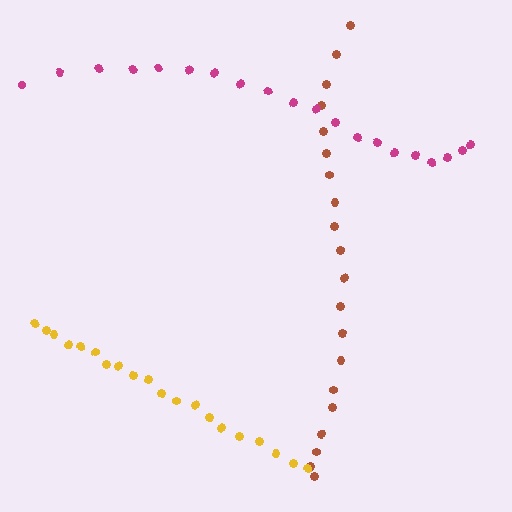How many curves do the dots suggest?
There are 3 distinct paths.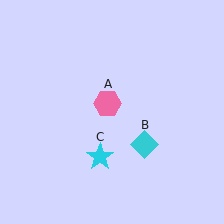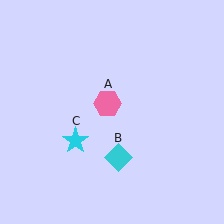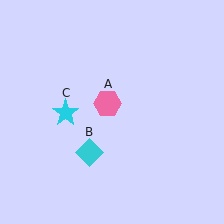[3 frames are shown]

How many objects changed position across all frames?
2 objects changed position: cyan diamond (object B), cyan star (object C).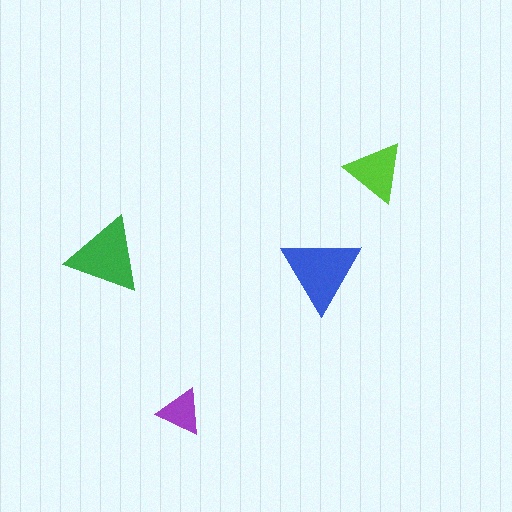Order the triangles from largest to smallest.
the blue one, the green one, the lime one, the purple one.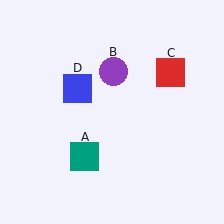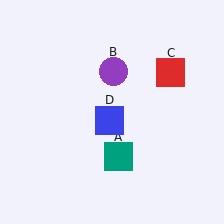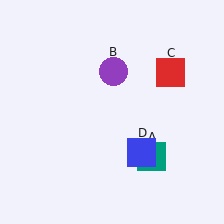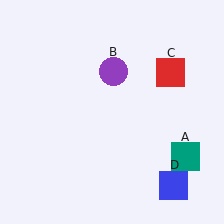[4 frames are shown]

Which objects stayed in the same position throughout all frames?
Purple circle (object B) and red square (object C) remained stationary.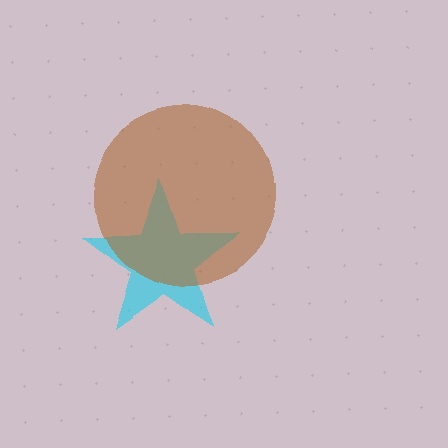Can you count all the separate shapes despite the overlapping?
Yes, there are 2 separate shapes.